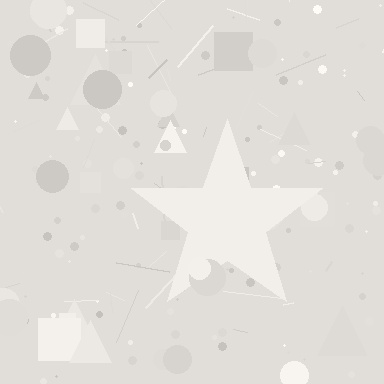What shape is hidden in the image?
A star is hidden in the image.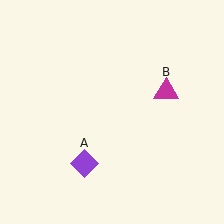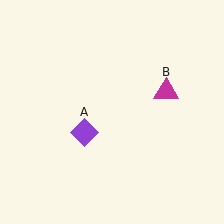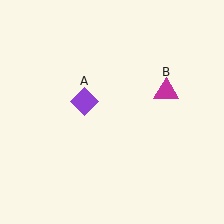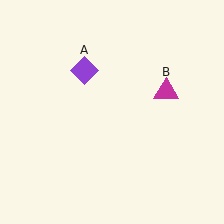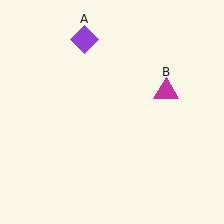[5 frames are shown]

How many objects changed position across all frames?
1 object changed position: purple diamond (object A).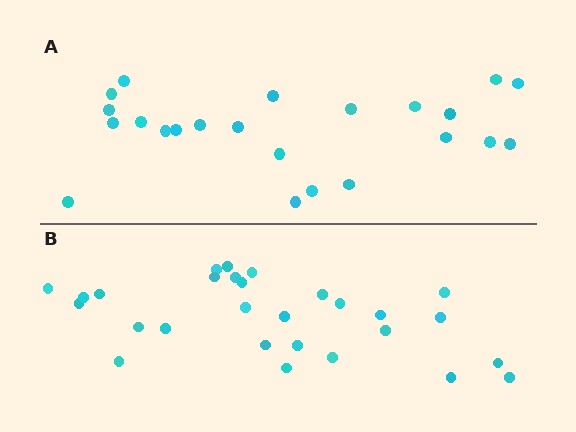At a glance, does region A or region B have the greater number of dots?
Region B (the bottom region) has more dots.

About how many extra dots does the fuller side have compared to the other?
Region B has about 5 more dots than region A.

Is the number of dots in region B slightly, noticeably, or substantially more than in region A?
Region B has only slightly more — the two regions are fairly close. The ratio is roughly 1.2 to 1.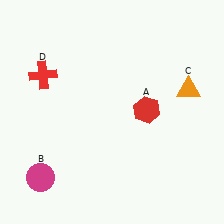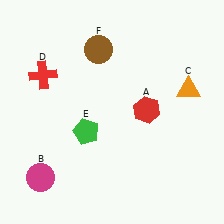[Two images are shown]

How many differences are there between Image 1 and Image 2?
There are 2 differences between the two images.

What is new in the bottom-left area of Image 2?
A green pentagon (E) was added in the bottom-left area of Image 2.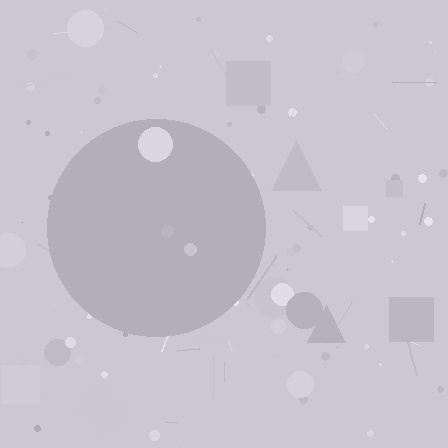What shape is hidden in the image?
A circle is hidden in the image.